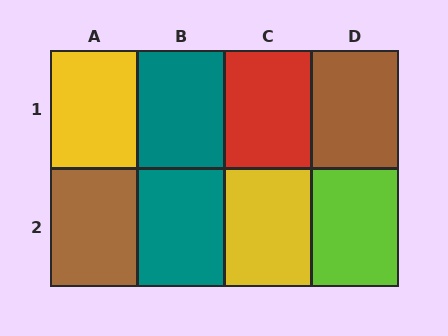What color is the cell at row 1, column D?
Brown.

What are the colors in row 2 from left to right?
Brown, teal, yellow, lime.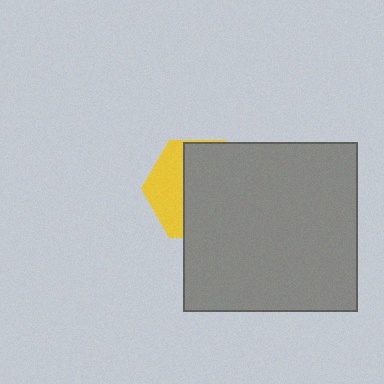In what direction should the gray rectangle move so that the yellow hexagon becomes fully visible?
The gray rectangle should move right. That is the shortest direction to clear the overlap and leave the yellow hexagon fully visible.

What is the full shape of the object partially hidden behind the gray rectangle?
The partially hidden object is a yellow hexagon.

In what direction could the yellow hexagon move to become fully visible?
The yellow hexagon could move left. That would shift it out from behind the gray rectangle entirely.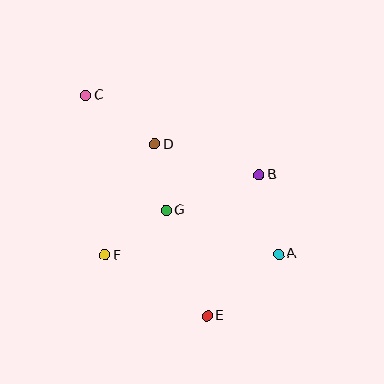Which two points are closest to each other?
Points D and G are closest to each other.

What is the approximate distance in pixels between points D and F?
The distance between D and F is approximately 121 pixels.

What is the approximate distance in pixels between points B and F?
The distance between B and F is approximately 173 pixels.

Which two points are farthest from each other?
Points C and E are farthest from each other.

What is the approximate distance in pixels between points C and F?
The distance between C and F is approximately 161 pixels.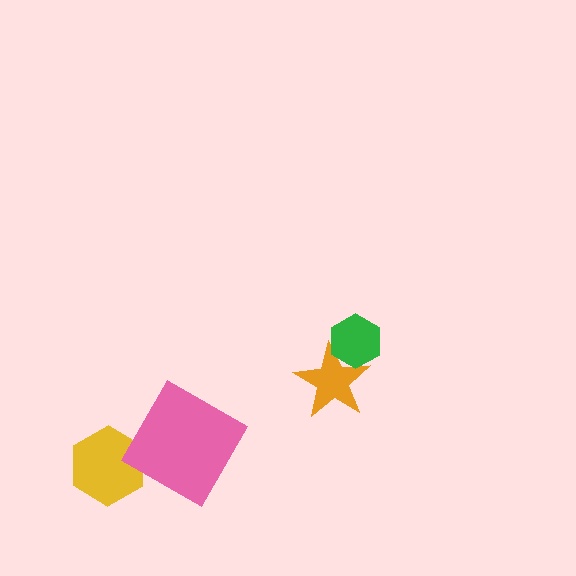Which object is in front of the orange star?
The green hexagon is in front of the orange star.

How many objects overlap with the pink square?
0 objects overlap with the pink square.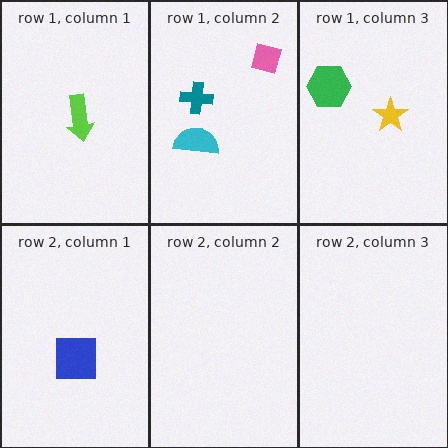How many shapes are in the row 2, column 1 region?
1.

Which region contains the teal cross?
The row 1, column 2 region.